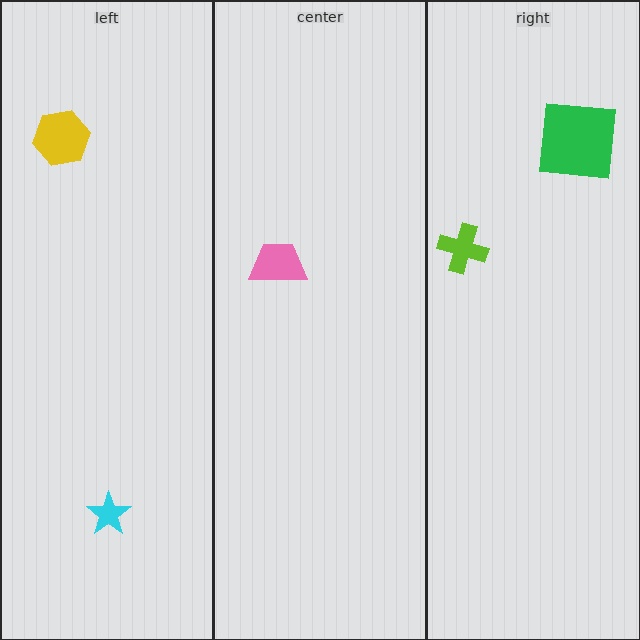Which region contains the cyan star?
The left region.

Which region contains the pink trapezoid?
The center region.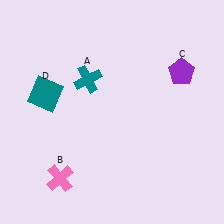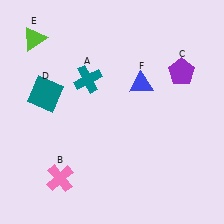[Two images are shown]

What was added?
A lime triangle (E), a blue triangle (F) were added in Image 2.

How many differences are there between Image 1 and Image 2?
There are 2 differences between the two images.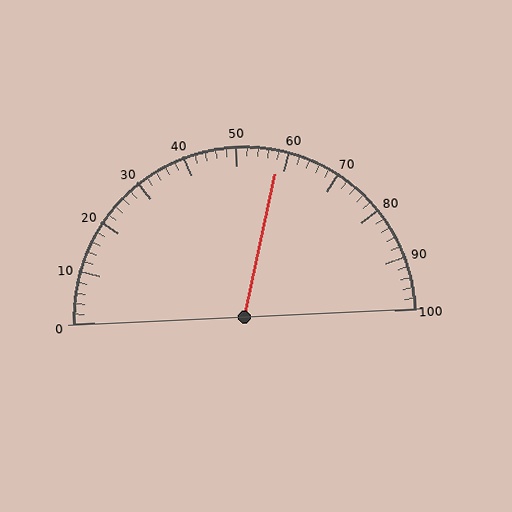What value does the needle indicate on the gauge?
The needle indicates approximately 58.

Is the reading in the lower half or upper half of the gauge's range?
The reading is in the upper half of the range (0 to 100).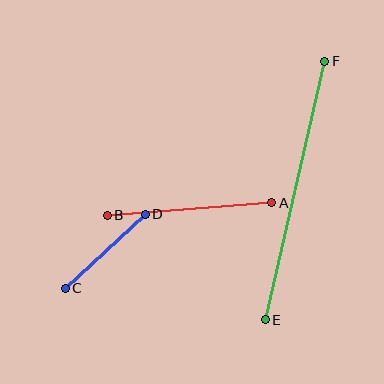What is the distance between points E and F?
The distance is approximately 266 pixels.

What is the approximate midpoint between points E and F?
The midpoint is at approximately (295, 191) pixels.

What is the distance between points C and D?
The distance is approximately 109 pixels.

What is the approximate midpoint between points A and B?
The midpoint is at approximately (189, 209) pixels.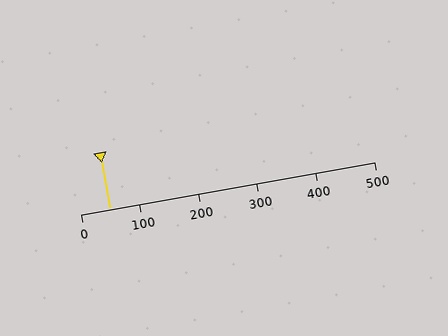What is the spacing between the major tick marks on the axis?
The major ticks are spaced 100 apart.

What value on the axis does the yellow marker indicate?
The marker indicates approximately 50.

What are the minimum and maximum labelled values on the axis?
The axis runs from 0 to 500.